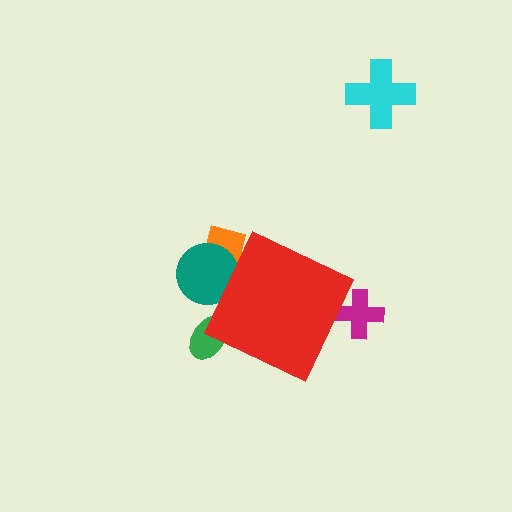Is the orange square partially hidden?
Yes, the orange square is partially hidden behind the red diamond.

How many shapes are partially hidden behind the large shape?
4 shapes are partially hidden.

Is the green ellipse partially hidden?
Yes, the green ellipse is partially hidden behind the red diamond.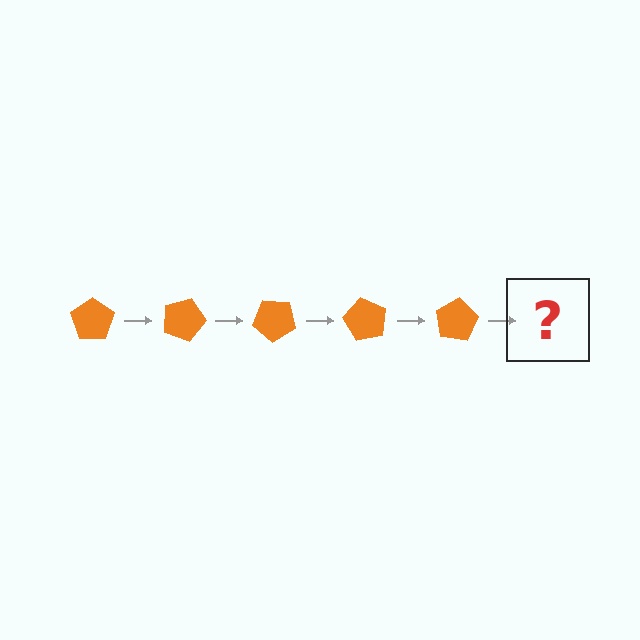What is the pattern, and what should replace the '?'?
The pattern is that the pentagon rotates 20 degrees each step. The '?' should be an orange pentagon rotated 100 degrees.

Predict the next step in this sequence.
The next step is an orange pentagon rotated 100 degrees.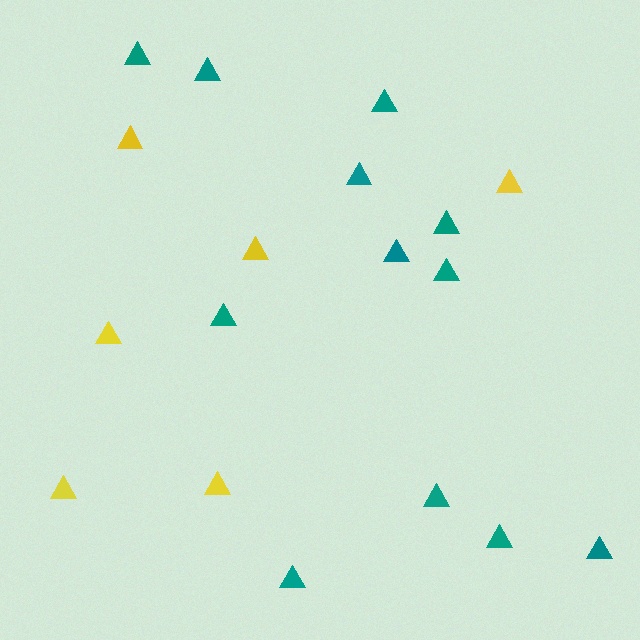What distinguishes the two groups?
There are 2 groups: one group of yellow triangles (6) and one group of teal triangles (12).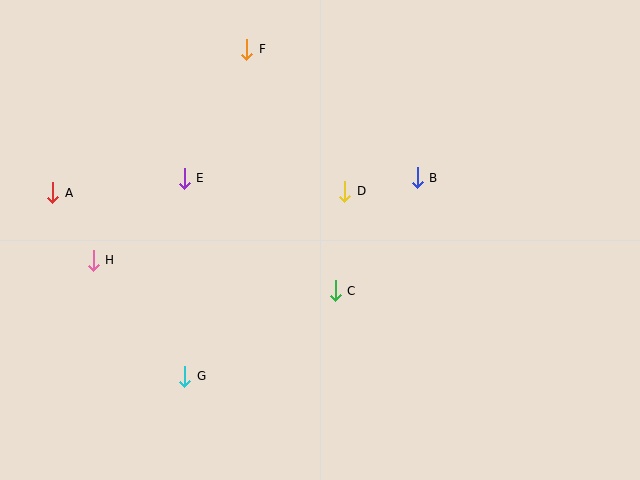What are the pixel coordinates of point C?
Point C is at (335, 291).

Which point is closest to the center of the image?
Point C at (335, 291) is closest to the center.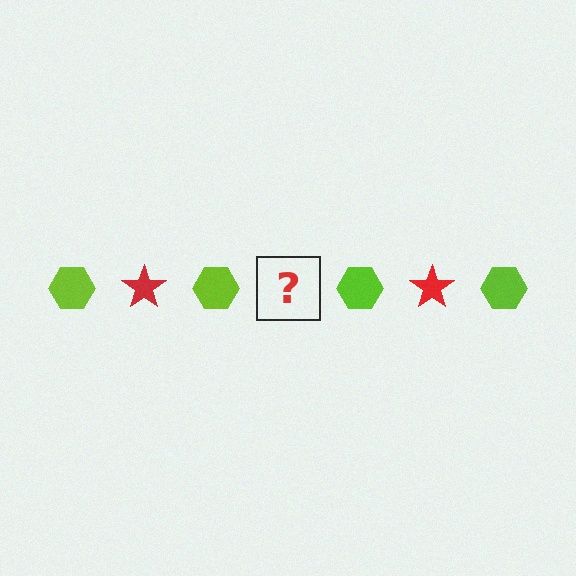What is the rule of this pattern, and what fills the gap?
The rule is that the pattern alternates between lime hexagon and red star. The gap should be filled with a red star.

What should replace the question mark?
The question mark should be replaced with a red star.